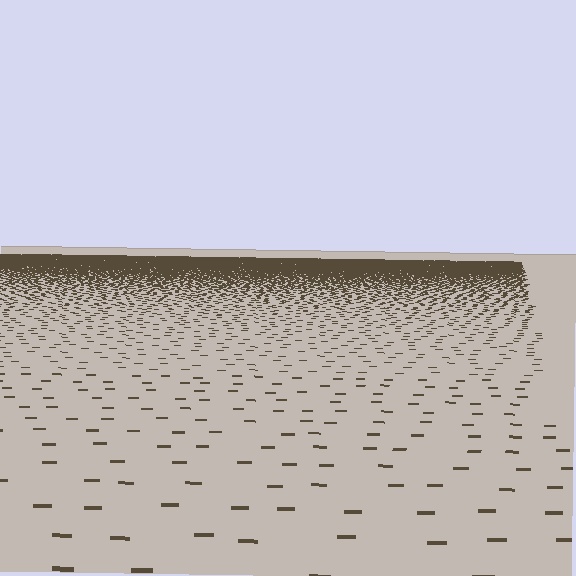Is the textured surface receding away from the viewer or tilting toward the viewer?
The surface is receding away from the viewer. Texture elements get smaller and denser toward the top.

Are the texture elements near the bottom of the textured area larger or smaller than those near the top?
Larger. Near the bottom, elements are closer to the viewer and appear at a bigger on-screen size.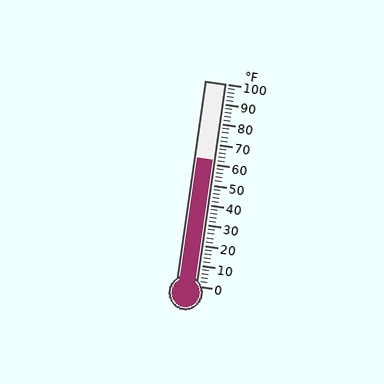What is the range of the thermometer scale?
The thermometer scale ranges from 0°F to 100°F.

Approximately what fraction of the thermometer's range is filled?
The thermometer is filled to approximately 60% of its range.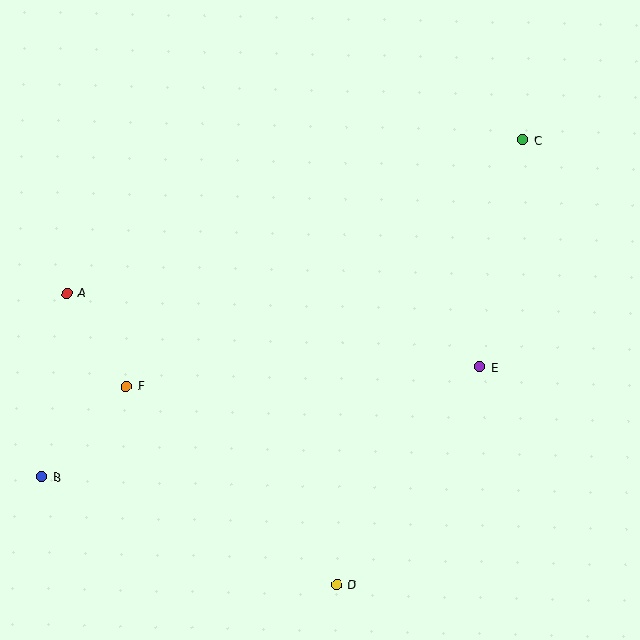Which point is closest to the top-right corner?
Point C is closest to the top-right corner.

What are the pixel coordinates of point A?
Point A is at (67, 293).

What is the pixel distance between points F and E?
The distance between F and E is 354 pixels.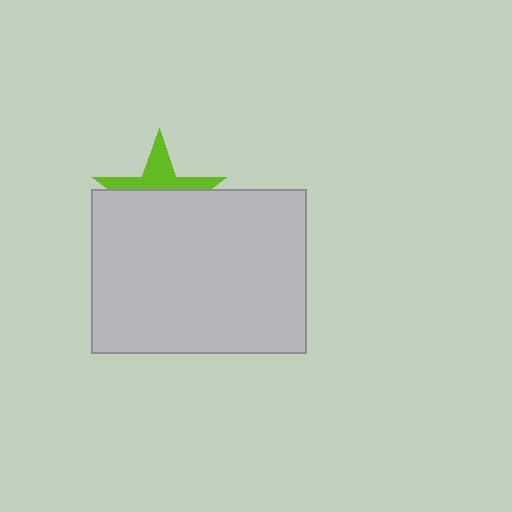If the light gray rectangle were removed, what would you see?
You would see the complete lime star.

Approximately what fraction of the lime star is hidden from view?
Roughly 61% of the lime star is hidden behind the light gray rectangle.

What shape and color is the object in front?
The object in front is a light gray rectangle.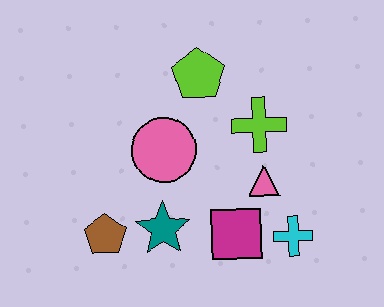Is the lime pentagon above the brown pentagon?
Yes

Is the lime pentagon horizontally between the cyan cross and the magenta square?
No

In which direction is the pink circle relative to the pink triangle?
The pink circle is to the left of the pink triangle.